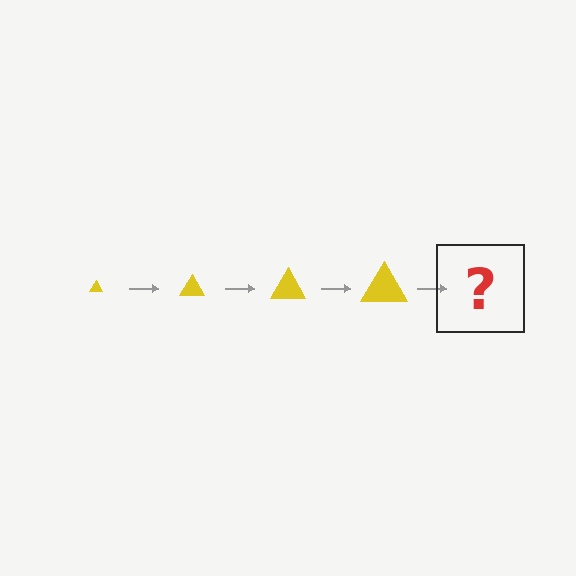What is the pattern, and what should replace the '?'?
The pattern is that the triangle gets progressively larger each step. The '?' should be a yellow triangle, larger than the previous one.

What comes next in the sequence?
The next element should be a yellow triangle, larger than the previous one.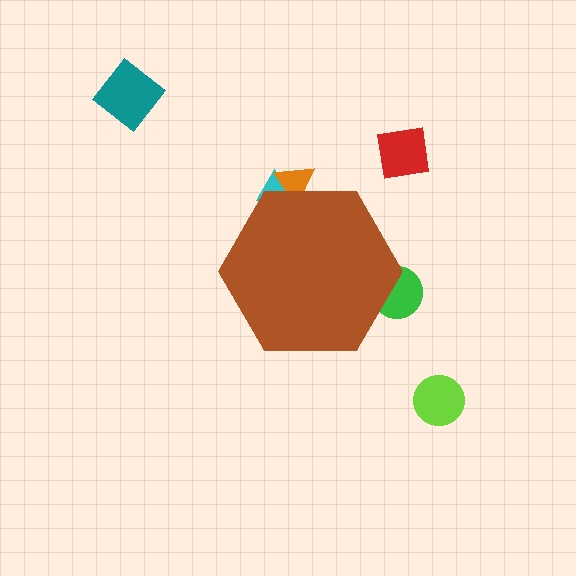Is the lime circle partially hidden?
No, the lime circle is fully visible.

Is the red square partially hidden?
No, the red square is fully visible.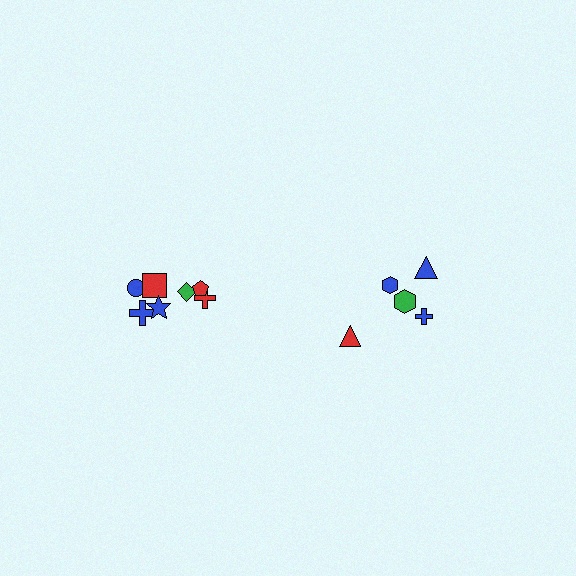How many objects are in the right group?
There are 5 objects.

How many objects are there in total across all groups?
There are 12 objects.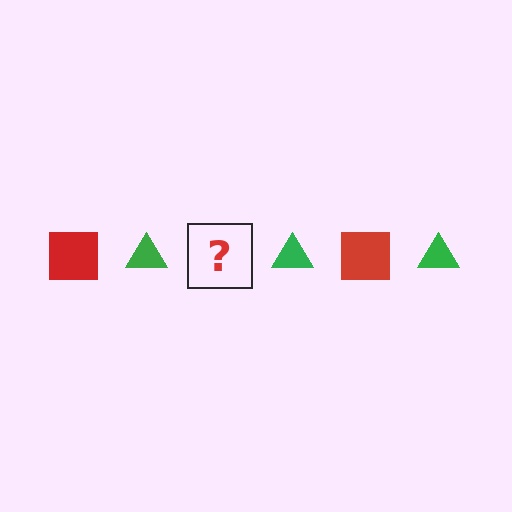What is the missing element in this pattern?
The missing element is a red square.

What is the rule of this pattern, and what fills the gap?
The rule is that the pattern alternates between red square and green triangle. The gap should be filled with a red square.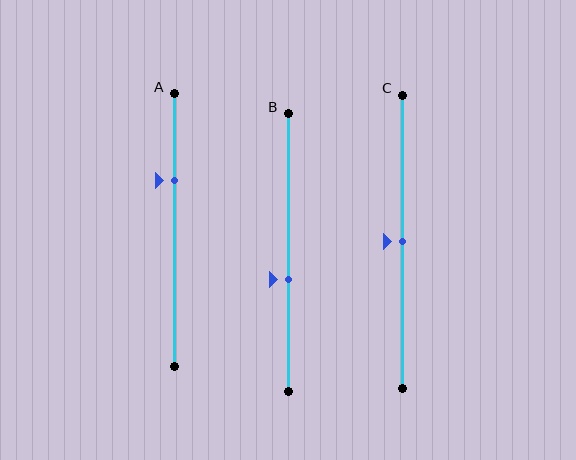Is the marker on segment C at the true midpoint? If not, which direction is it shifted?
Yes, the marker on segment C is at the true midpoint.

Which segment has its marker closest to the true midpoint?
Segment C has its marker closest to the true midpoint.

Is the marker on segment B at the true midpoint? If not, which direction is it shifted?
No, the marker on segment B is shifted downward by about 10% of the segment length.